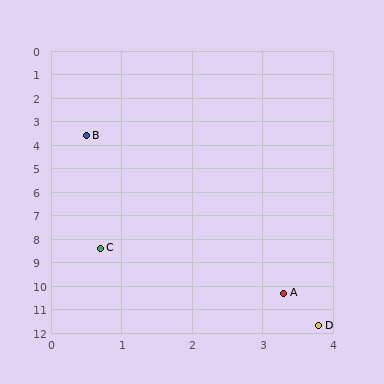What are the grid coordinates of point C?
Point C is at approximately (0.7, 8.4).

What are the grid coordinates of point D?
Point D is at approximately (3.8, 11.7).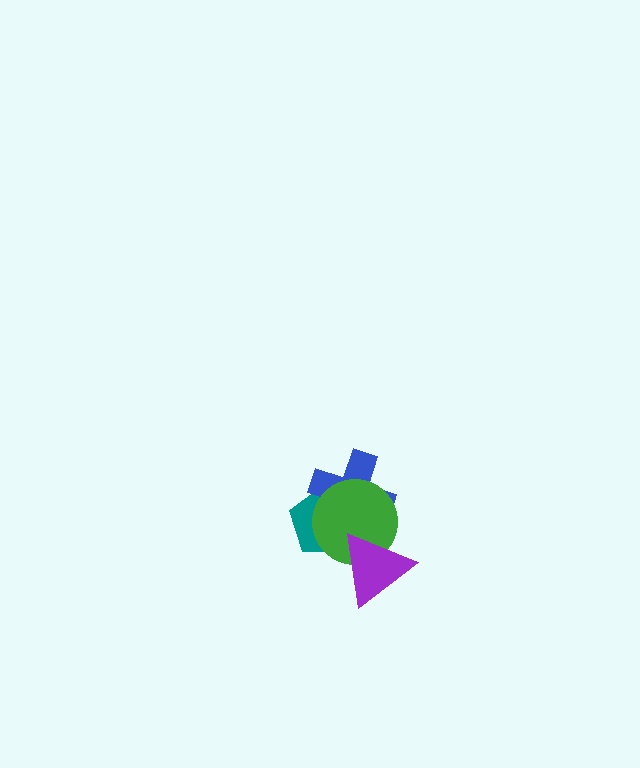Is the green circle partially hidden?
Yes, it is partially covered by another shape.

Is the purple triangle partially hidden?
No, no other shape covers it.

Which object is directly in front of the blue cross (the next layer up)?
The green circle is directly in front of the blue cross.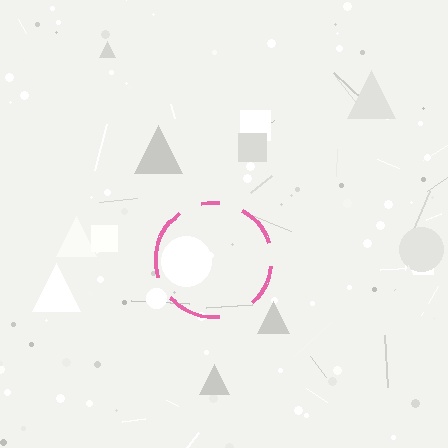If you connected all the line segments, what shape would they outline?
They would outline a circle.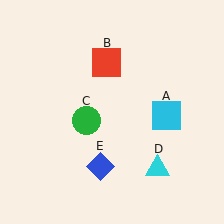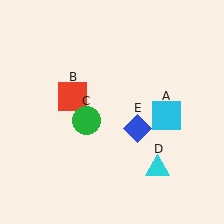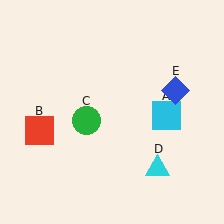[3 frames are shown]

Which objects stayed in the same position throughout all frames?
Cyan square (object A) and green circle (object C) and cyan triangle (object D) remained stationary.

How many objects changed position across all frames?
2 objects changed position: red square (object B), blue diamond (object E).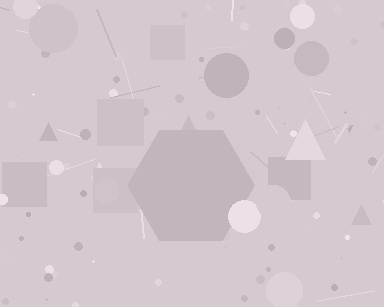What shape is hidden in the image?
A hexagon is hidden in the image.